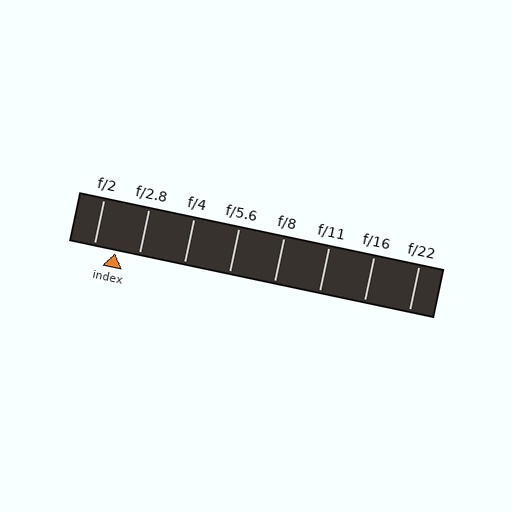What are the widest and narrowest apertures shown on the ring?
The widest aperture shown is f/2 and the narrowest is f/22.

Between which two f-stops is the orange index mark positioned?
The index mark is between f/2 and f/2.8.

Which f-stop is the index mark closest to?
The index mark is closest to f/2.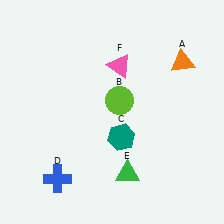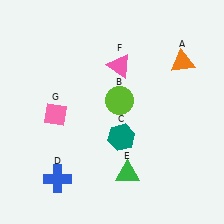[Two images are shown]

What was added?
A pink diamond (G) was added in Image 2.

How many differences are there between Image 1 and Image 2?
There is 1 difference between the two images.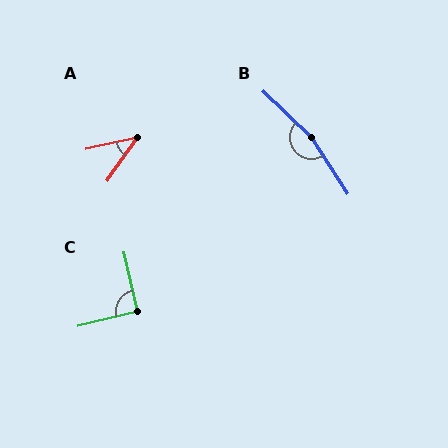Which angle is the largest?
B, at approximately 166 degrees.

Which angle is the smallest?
A, at approximately 43 degrees.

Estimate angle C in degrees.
Approximately 90 degrees.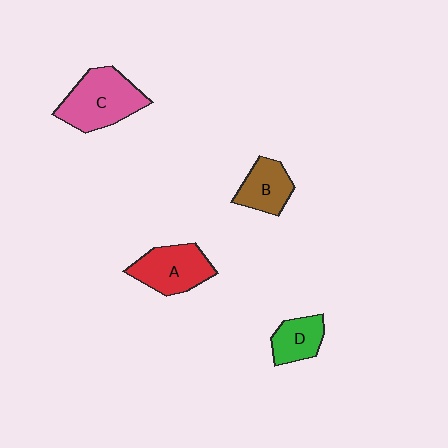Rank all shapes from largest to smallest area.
From largest to smallest: C (pink), A (red), B (brown), D (green).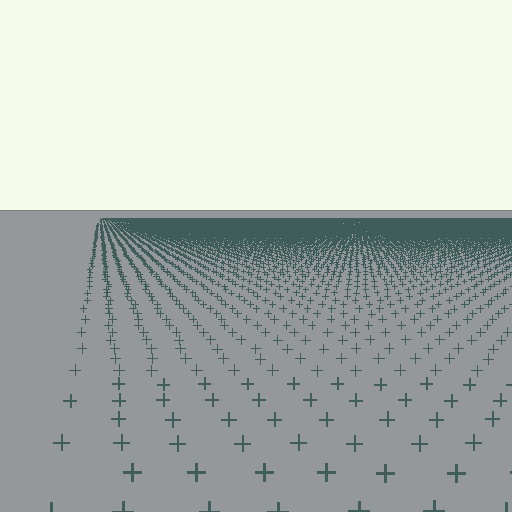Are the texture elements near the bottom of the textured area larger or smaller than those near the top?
Larger. Near the bottom, elements are closer to the viewer and appear at a bigger on-screen size.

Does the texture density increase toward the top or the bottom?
Density increases toward the top.